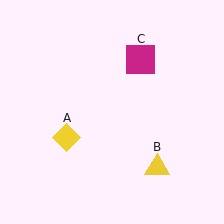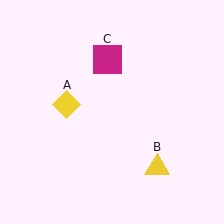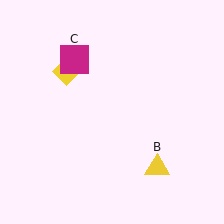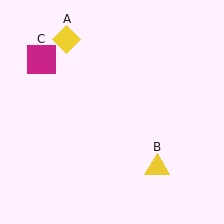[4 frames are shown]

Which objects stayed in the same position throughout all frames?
Yellow triangle (object B) remained stationary.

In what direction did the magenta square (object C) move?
The magenta square (object C) moved left.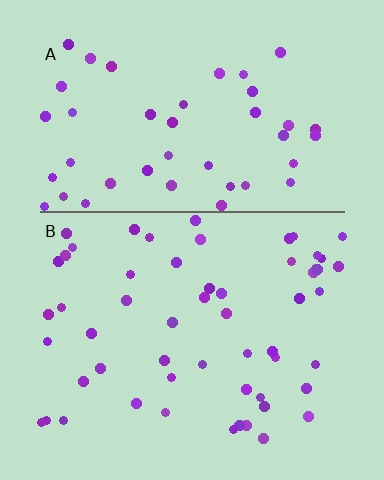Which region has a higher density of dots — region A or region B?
B (the bottom).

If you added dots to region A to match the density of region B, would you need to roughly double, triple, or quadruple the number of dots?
Approximately double.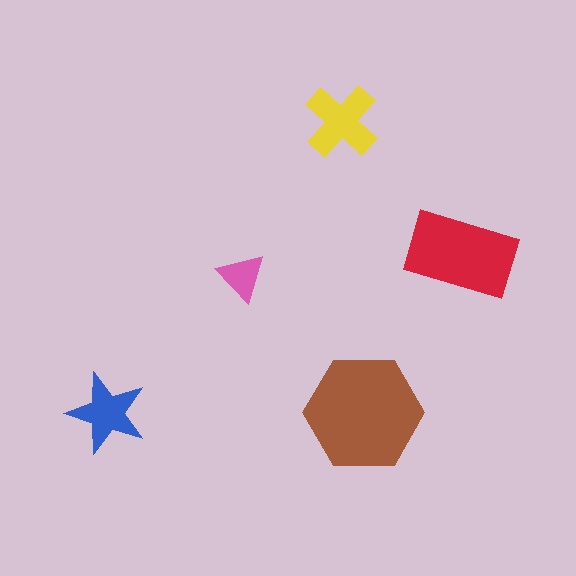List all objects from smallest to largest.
The pink triangle, the blue star, the yellow cross, the red rectangle, the brown hexagon.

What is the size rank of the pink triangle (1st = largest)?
5th.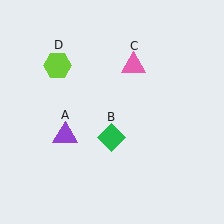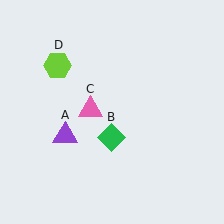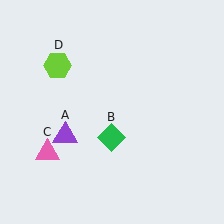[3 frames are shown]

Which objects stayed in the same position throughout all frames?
Purple triangle (object A) and green diamond (object B) and lime hexagon (object D) remained stationary.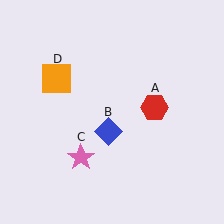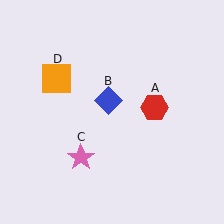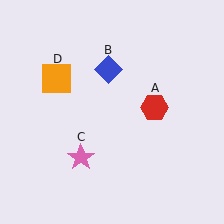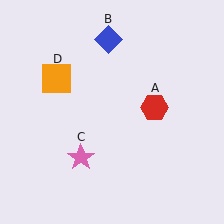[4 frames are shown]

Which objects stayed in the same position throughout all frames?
Red hexagon (object A) and pink star (object C) and orange square (object D) remained stationary.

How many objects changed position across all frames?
1 object changed position: blue diamond (object B).